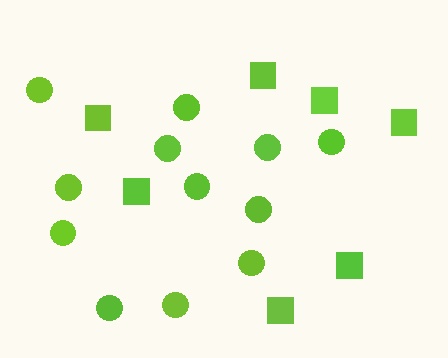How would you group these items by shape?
There are 2 groups: one group of circles (12) and one group of squares (7).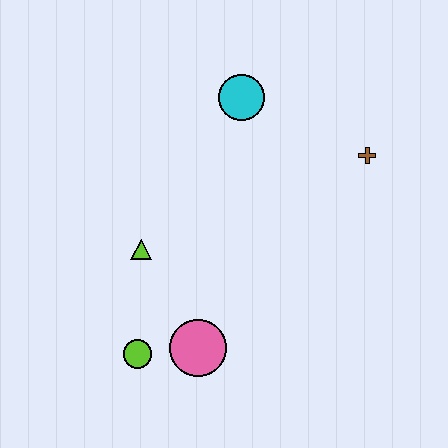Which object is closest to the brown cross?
The cyan circle is closest to the brown cross.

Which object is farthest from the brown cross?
The lime circle is farthest from the brown cross.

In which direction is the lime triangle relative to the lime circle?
The lime triangle is above the lime circle.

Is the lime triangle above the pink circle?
Yes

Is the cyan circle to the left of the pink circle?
No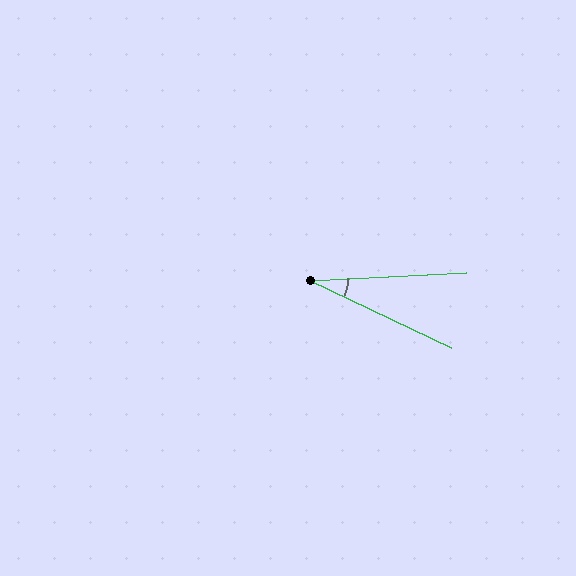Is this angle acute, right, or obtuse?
It is acute.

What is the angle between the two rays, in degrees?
Approximately 29 degrees.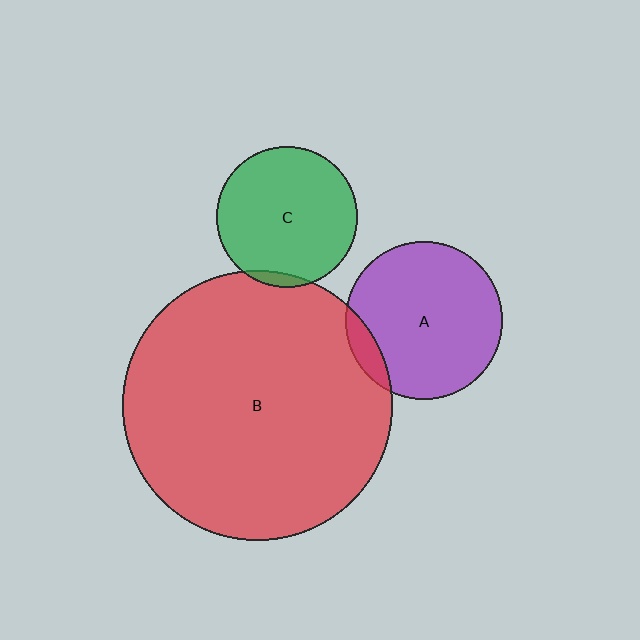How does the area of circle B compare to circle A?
Approximately 2.9 times.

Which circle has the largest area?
Circle B (red).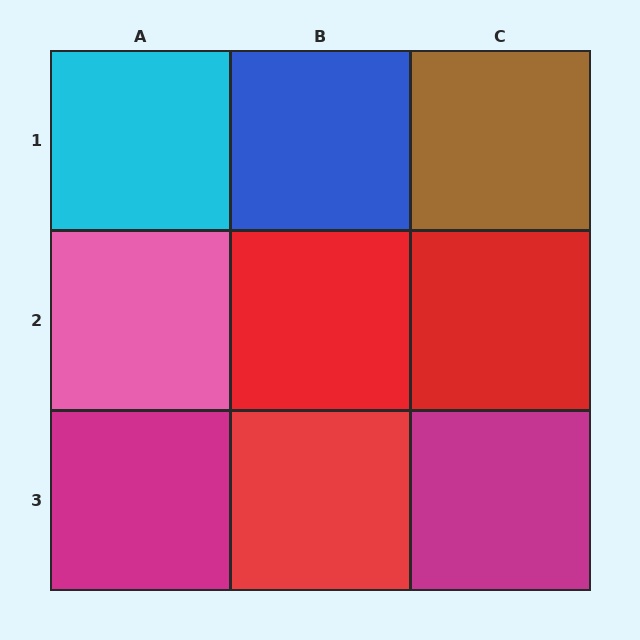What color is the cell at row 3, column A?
Magenta.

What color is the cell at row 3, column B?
Red.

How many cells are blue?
1 cell is blue.